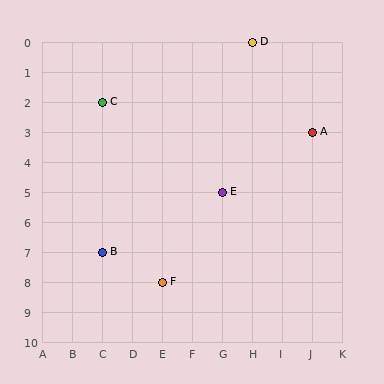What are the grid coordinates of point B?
Point B is at grid coordinates (C, 7).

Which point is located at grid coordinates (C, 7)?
Point B is at (C, 7).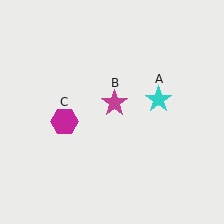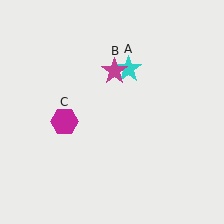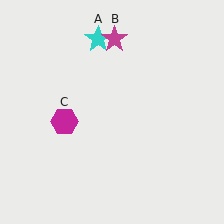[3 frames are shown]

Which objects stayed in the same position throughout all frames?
Magenta hexagon (object C) remained stationary.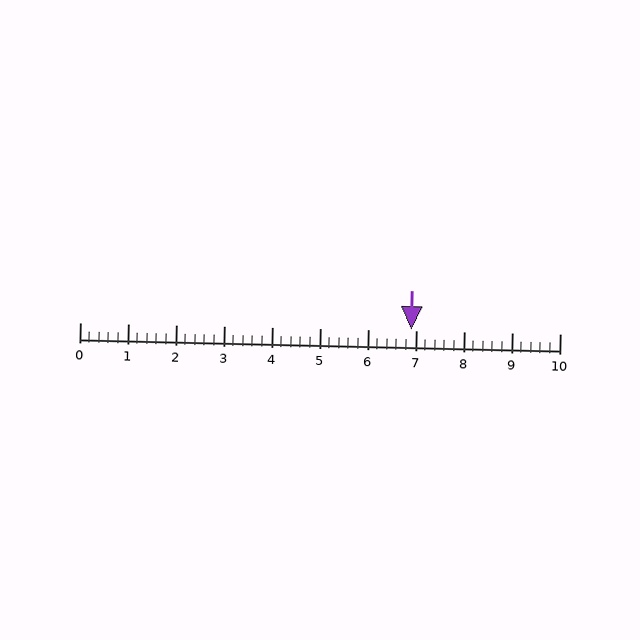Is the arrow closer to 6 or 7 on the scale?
The arrow is closer to 7.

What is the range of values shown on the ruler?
The ruler shows values from 0 to 10.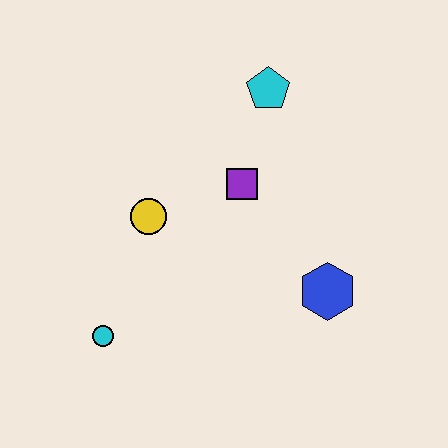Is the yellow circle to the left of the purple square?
Yes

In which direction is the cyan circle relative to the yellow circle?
The cyan circle is below the yellow circle.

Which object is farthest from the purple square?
The cyan circle is farthest from the purple square.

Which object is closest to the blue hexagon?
The purple square is closest to the blue hexagon.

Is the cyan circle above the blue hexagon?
No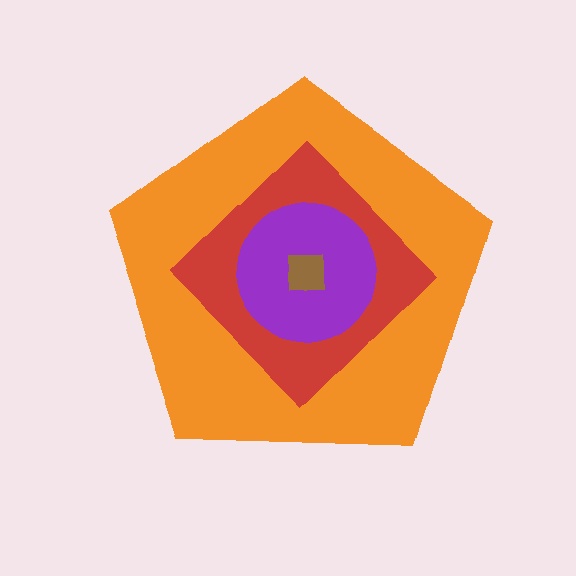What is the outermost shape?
The orange pentagon.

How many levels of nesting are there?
4.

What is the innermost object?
The brown square.